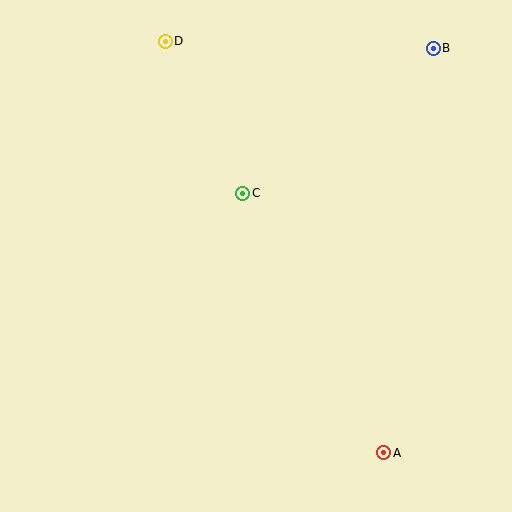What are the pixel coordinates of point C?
Point C is at (243, 193).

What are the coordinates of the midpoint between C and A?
The midpoint between C and A is at (313, 323).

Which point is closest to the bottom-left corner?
Point A is closest to the bottom-left corner.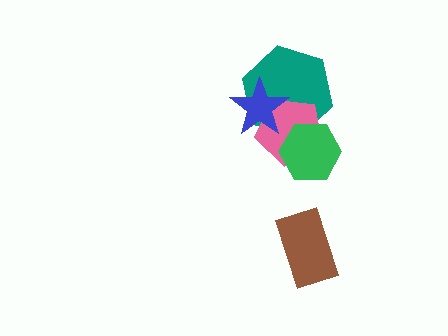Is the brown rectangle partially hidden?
No, no other shape covers it.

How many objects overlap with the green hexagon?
2 objects overlap with the green hexagon.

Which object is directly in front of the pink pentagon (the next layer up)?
The green hexagon is directly in front of the pink pentagon.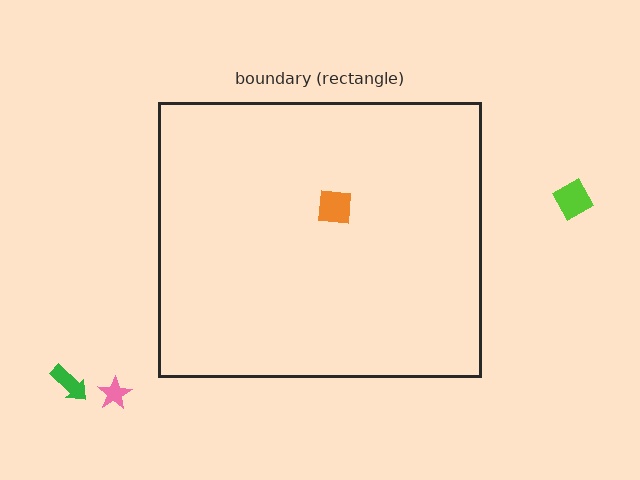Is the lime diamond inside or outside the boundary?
Outside.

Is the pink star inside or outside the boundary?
Outside.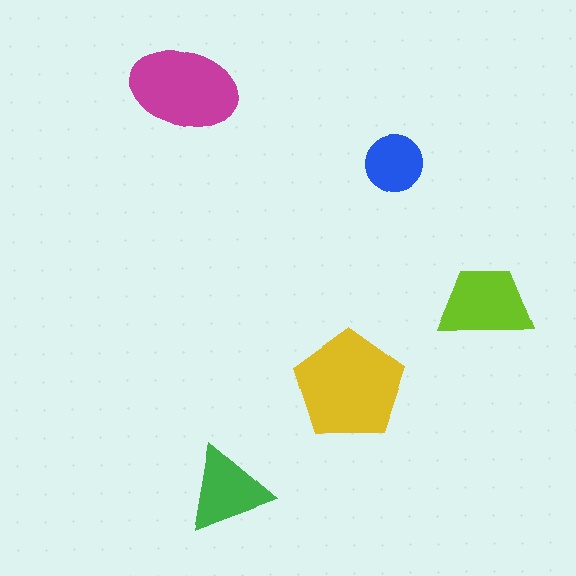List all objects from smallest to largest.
The blue circle, the green triangle, the lime trapezoid, the magenta ellipse, the yellow pentagon.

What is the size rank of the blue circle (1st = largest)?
5th.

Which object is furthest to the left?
The magenta ellipse is leftmost.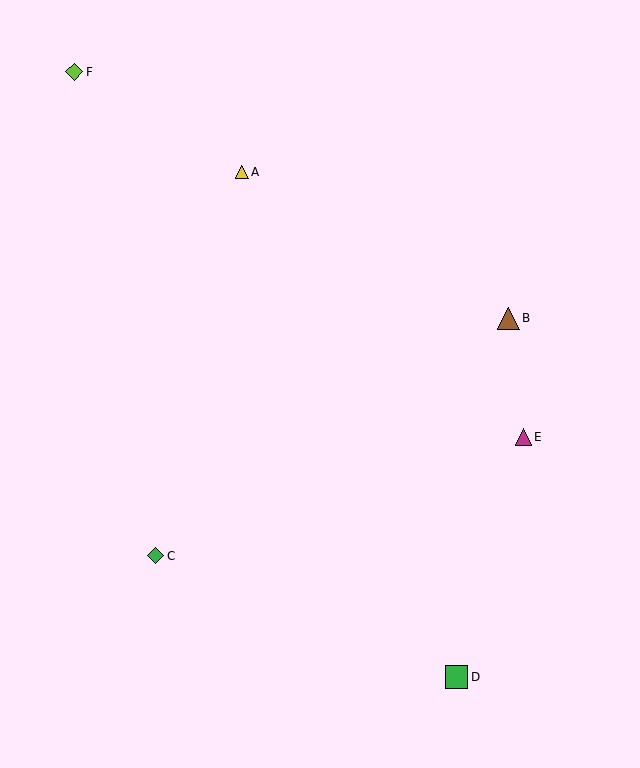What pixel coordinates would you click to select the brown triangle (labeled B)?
Click at (508, 318) to select the brown triangle B.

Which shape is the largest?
The green square (labeled D) is the largest.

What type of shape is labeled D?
Shape D is a green square.